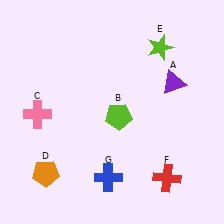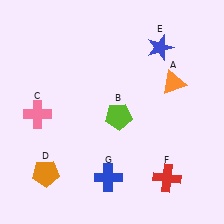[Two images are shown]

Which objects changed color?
A changed from purple to orange. E changed from lime to blue.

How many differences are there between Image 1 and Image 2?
There are 2 differences between the two images.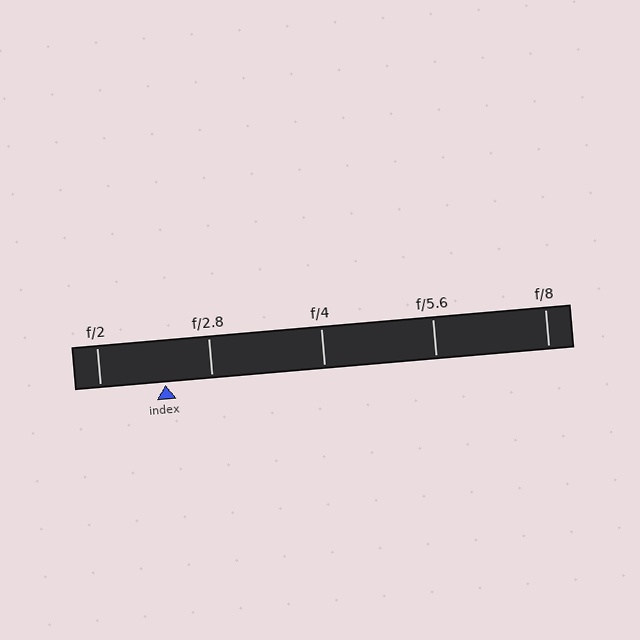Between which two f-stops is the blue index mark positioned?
The index mark is between f/2 and f/2.8.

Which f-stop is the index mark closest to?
The index mark is closest to f/2.8.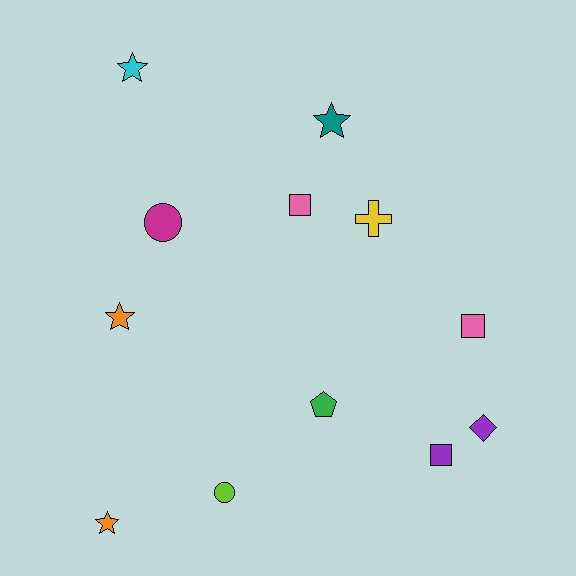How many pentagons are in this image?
There is 1 pentagon.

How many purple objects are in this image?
There are 2 purple objects.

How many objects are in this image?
There are 12 objects.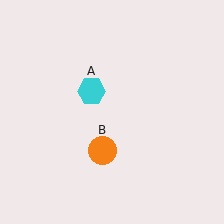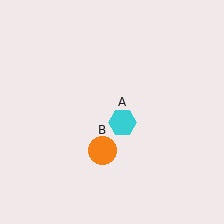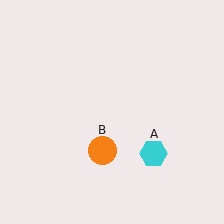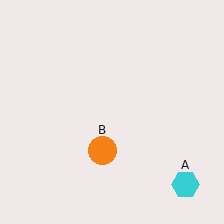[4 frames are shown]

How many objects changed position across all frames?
1 object changed position: cyan hexagon (object A).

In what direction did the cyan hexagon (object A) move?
The cyan hexagon (object A) moved down and to the right.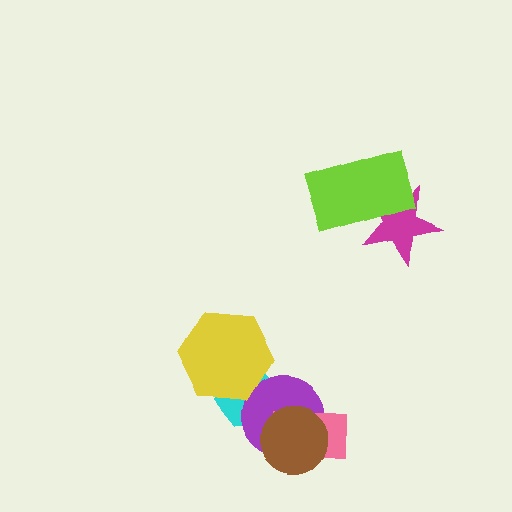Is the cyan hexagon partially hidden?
Yes, it is partially covered by another shape.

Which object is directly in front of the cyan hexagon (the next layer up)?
The purple circle is directly in front of the cyan hexagon.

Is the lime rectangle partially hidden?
No, no other shape covers it.